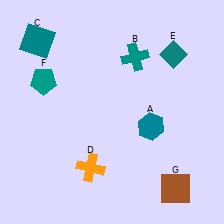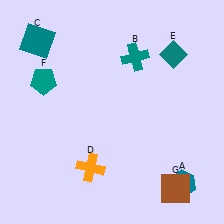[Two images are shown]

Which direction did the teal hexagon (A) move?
The teal hexagon (A) moved down.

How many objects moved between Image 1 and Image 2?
1 object moved between the two images.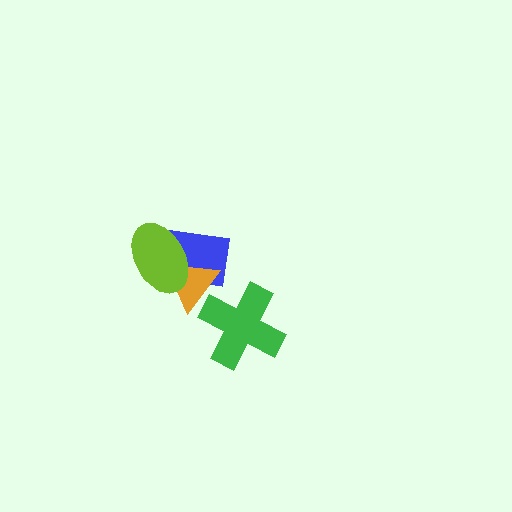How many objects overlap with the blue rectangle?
2 objects overlap with the blue rectangle.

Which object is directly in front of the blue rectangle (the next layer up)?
The orange triangle is directly in front of the blue rectangle.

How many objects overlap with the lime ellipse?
2 objects overlap with the lime ellipse.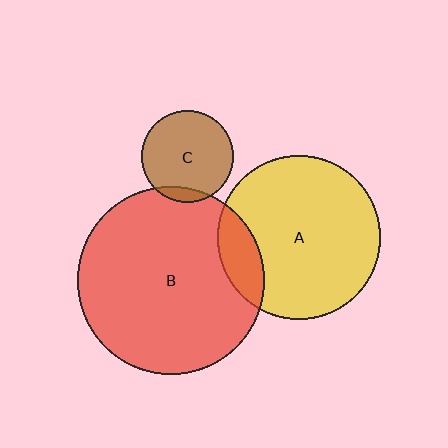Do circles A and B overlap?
Yes.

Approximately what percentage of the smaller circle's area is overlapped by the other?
Approximately 15%.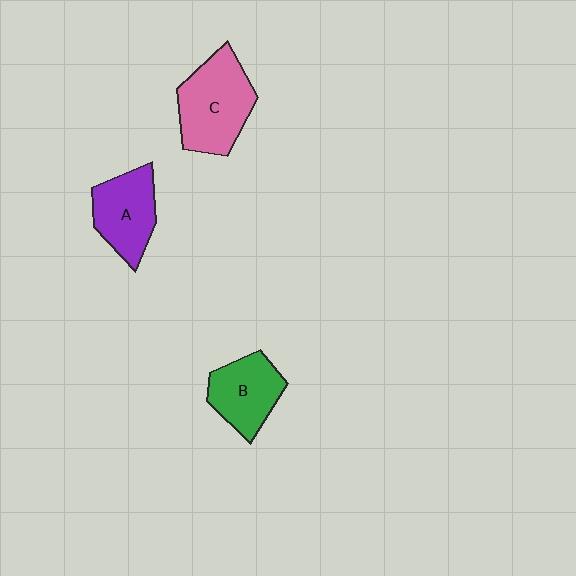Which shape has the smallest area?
Shape B (green).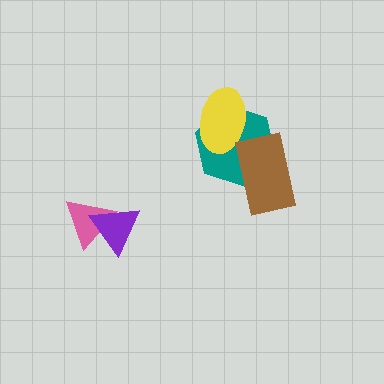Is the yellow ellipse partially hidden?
No, no other shape covers it.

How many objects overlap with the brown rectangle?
1 object overlaps with the brown rectangle.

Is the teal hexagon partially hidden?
Yes, it is partially covered by another shape.